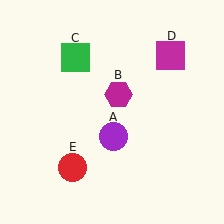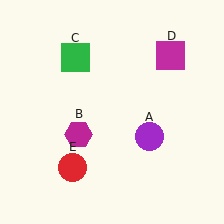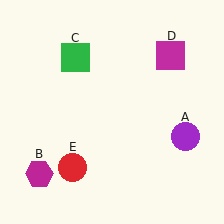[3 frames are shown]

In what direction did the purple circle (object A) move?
The purple circle (object A) moved right.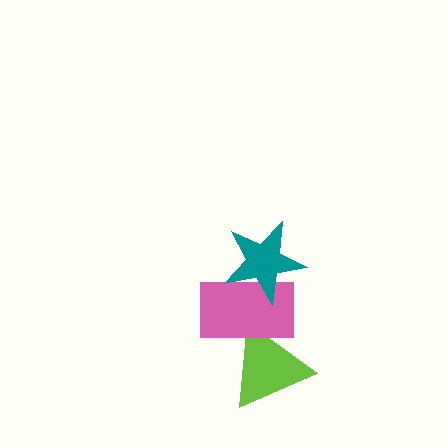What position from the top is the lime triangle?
The lime triangle is 3rd from the top.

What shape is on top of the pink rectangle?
The teal star is on top of the pink rectangle.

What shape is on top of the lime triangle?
The pink rectangle is on top of the lime triangle.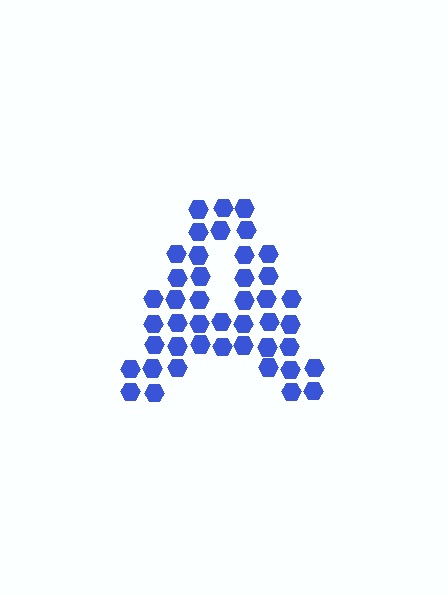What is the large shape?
The large shape is the letter A.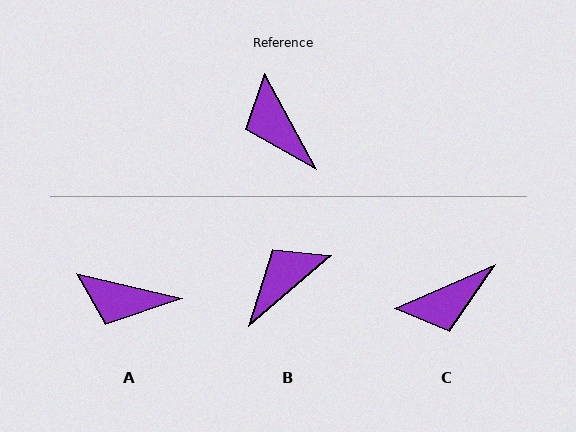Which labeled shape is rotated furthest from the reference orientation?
C, about 85 degrees away.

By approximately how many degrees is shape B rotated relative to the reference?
Approximately 77 degrees clockwise.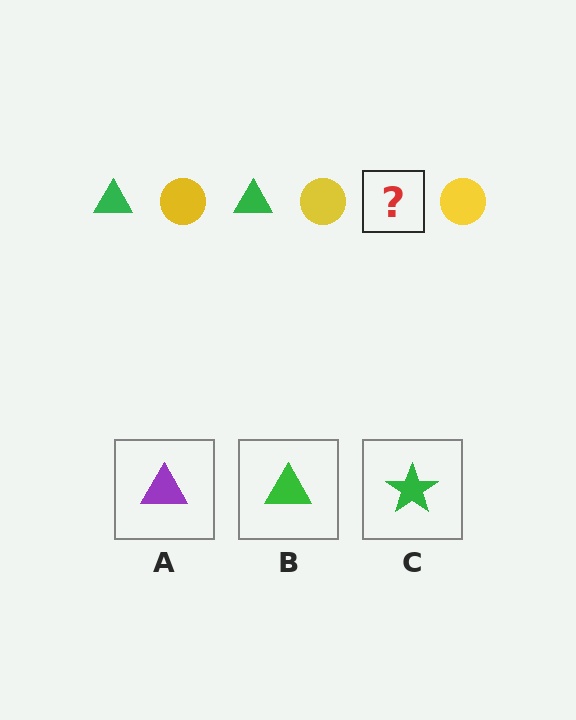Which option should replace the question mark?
Option B.